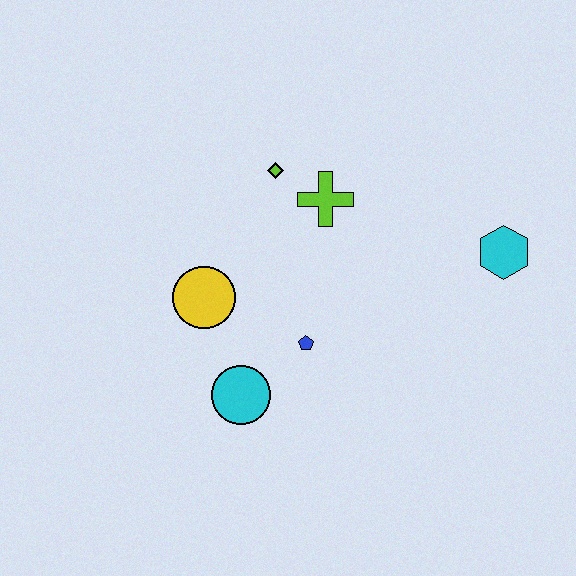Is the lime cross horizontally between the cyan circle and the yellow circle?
No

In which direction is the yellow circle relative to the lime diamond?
The yellow circle is below the lime diamond.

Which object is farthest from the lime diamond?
The cyan hexagon is farthest from the lime diamond.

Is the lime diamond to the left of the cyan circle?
No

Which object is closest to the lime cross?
The lime diamond is closest to the lime cross.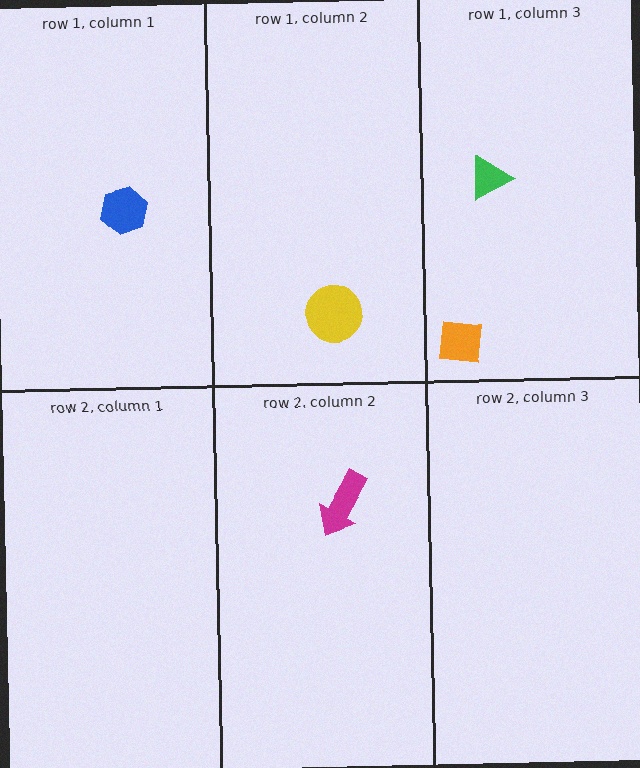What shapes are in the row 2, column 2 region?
The magenta arrow.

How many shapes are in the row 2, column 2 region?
1.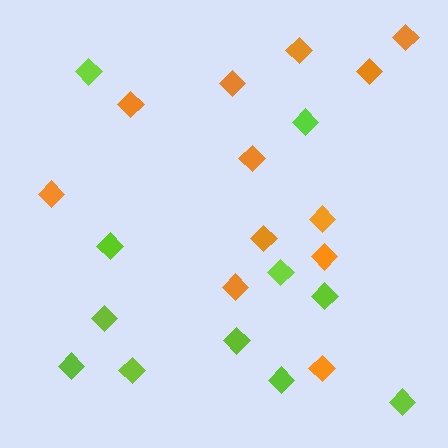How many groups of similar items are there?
There are 2 groups: one group of orange diamonds (12) and one group of lime diamonds (11).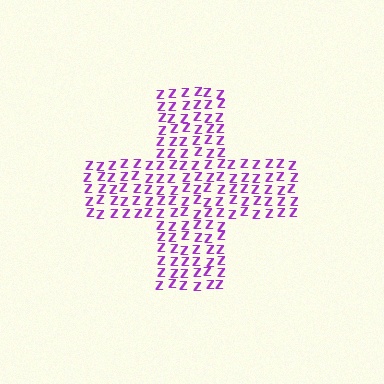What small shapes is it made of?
It is made of small letter Z's.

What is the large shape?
The large shape is a cross.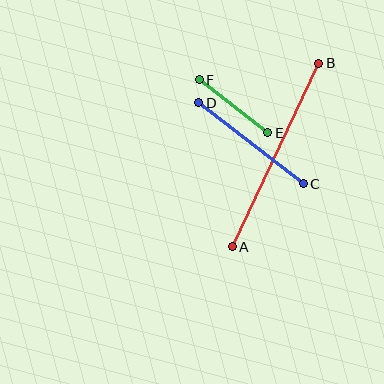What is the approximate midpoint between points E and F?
The midpoint is at approximately (234, 106) pixels.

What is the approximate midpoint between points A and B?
The midpoint is at approximately (275, 155) pixels.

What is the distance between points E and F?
The distance is approximately 86 pixels.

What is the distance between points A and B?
The distance is approximately 203 pixels.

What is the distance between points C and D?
The distance is approximately 132 pixels.